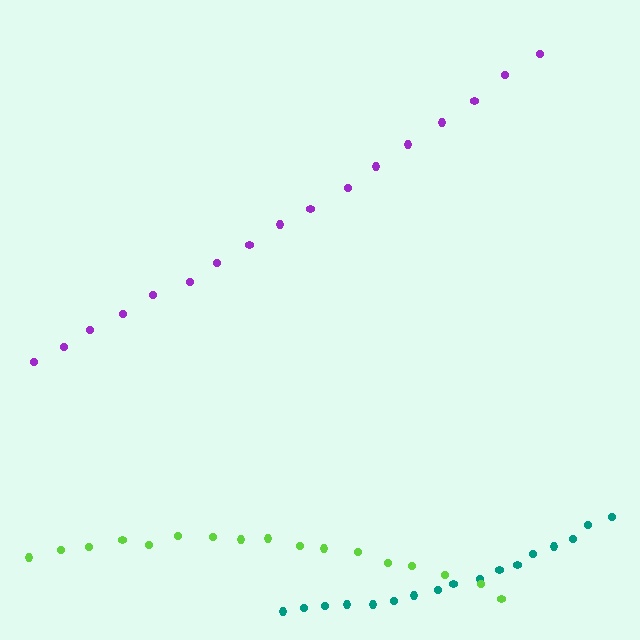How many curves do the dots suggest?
There are 3 distinct paths.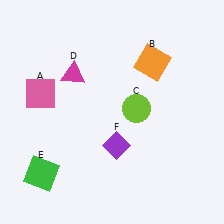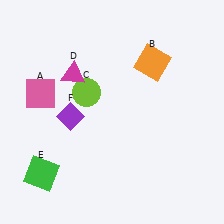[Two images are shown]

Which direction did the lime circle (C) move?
The lime circle (C) moved left.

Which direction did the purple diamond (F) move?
The purple diamond (F) moved left.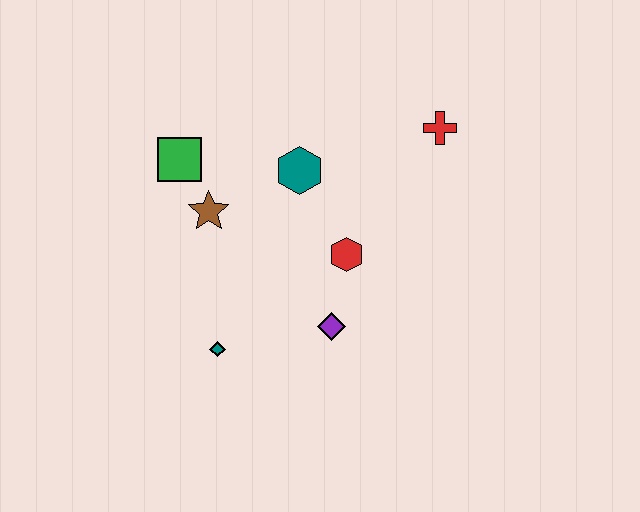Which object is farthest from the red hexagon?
The green square is farthest from the red hexagon.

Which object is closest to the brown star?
The green square is closest to the brown star.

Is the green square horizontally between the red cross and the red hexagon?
No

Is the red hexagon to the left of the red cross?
Yes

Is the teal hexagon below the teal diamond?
No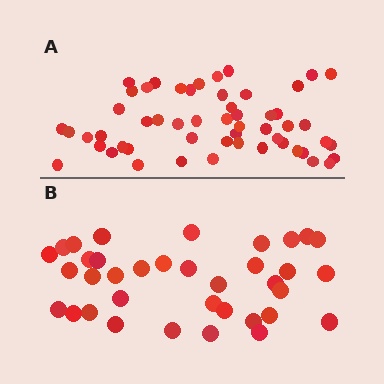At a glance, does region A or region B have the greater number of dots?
Region A (the top region) has more dots.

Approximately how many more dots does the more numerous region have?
Region A has approximately 20 more dots than region B.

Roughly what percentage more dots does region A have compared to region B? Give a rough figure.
About 50% more.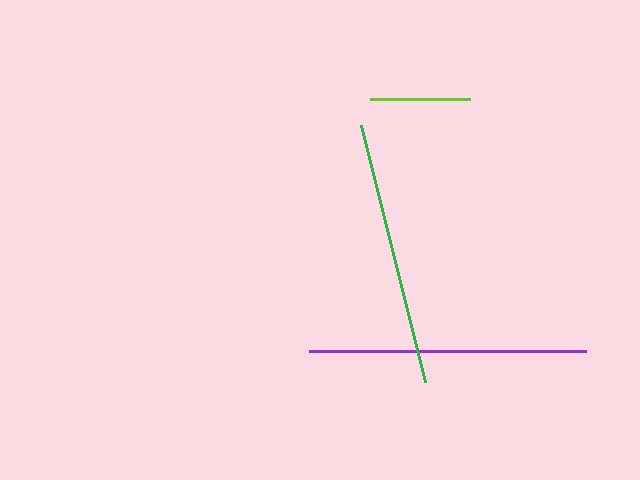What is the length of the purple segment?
The purple segment is approximately 276 pixels long.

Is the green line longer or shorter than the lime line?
The green line is longer than the lime line.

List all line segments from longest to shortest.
From longest to shortest: purple, green, lime.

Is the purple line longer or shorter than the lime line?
The purple line is longer than the lime line.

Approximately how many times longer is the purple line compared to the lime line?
The purple line is approximately 2.8 times the length of the lime line.